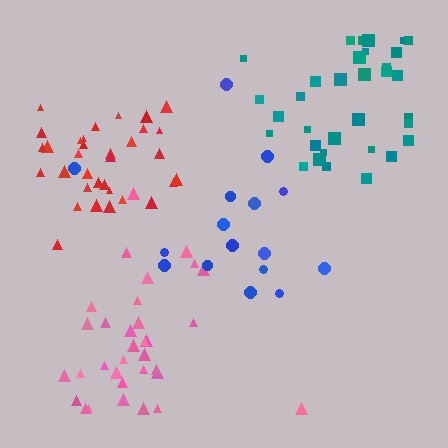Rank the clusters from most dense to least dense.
red, pink, teal, blue.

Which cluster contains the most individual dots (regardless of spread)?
Teal (34).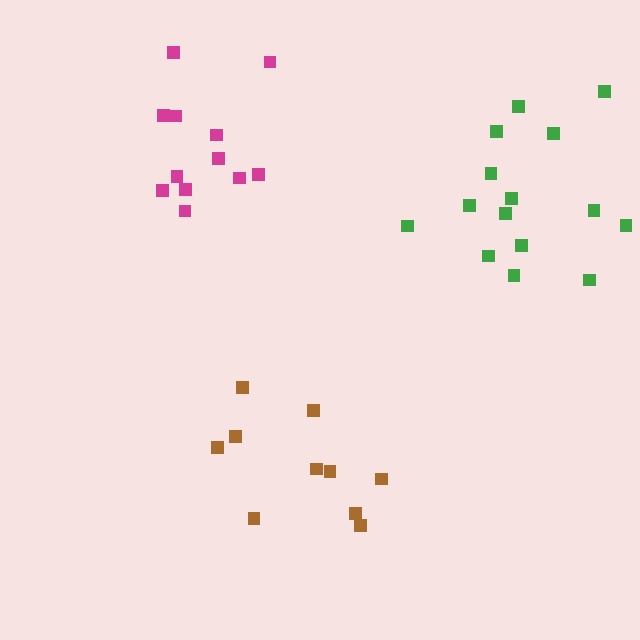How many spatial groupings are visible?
There are 3 spatial groupings.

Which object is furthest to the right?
The green cluster is rightmost.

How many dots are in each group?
Group 1: 10 dots, Group 2: 15 dots, Group 3: 12 dots (37 total).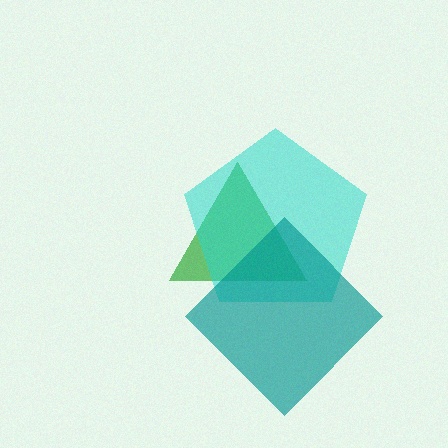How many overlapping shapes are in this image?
There are 3 overlapping shapes in the image.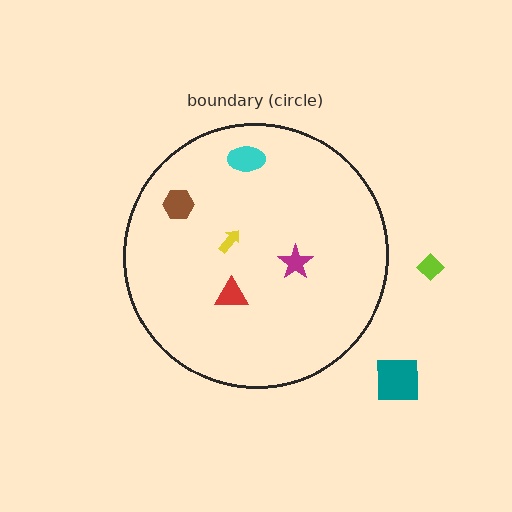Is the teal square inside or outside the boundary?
Outside.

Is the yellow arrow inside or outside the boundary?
Inside.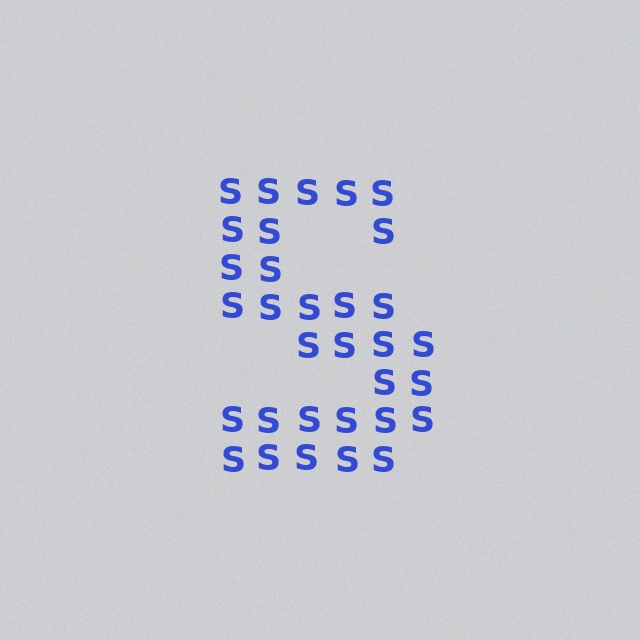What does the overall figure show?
The overall figure shows the letter S.